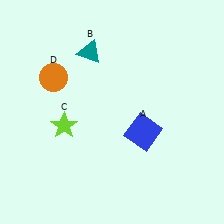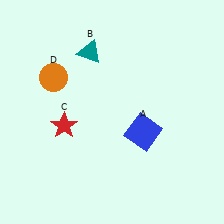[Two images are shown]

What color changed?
The star (C) changed from lime in Image 1 to red in Image 2.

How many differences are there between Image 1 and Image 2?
There is 1 difference between the two images.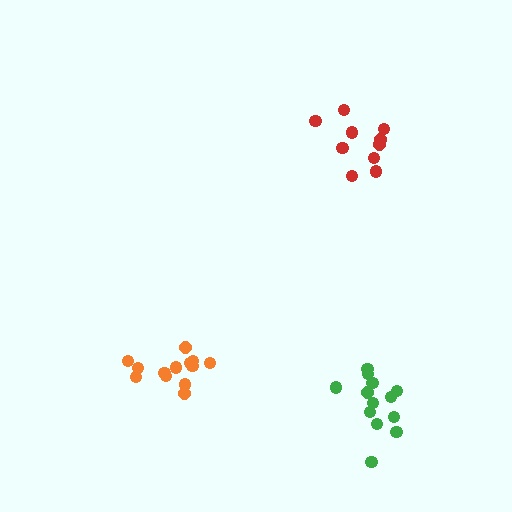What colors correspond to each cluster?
The clusters are colored: red, orange, green.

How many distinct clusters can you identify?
There are 3 distinct clusters.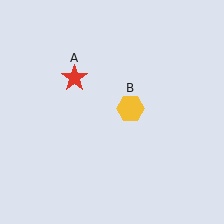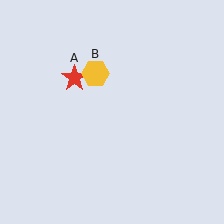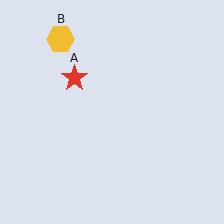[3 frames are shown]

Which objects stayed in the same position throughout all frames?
Red star (object A) remained stationary.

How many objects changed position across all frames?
1 object changed position: yellow hexagon (object B).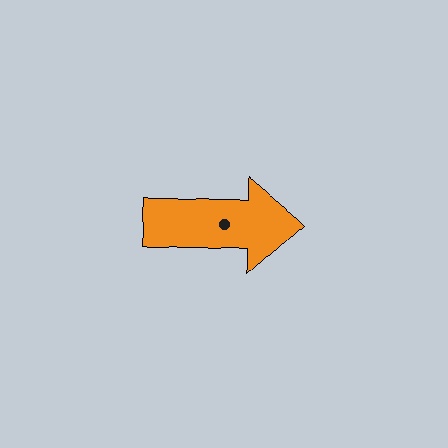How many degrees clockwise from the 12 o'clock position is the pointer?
Approximately 89 degrees.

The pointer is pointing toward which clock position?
Roughly 3 o'clock.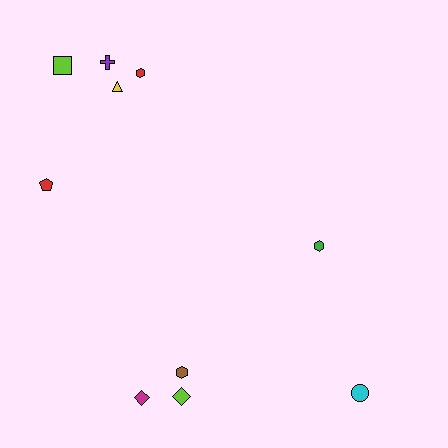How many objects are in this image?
There are 10 objects.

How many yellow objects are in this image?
There is 1 yellow object.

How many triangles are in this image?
There is 1 triangle.